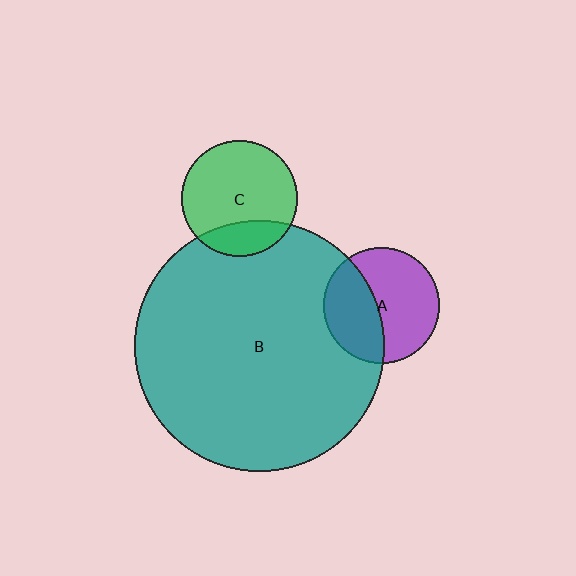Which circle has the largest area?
Circle B (teal).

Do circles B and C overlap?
Yes.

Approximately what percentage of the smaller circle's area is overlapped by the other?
Approximately 20%.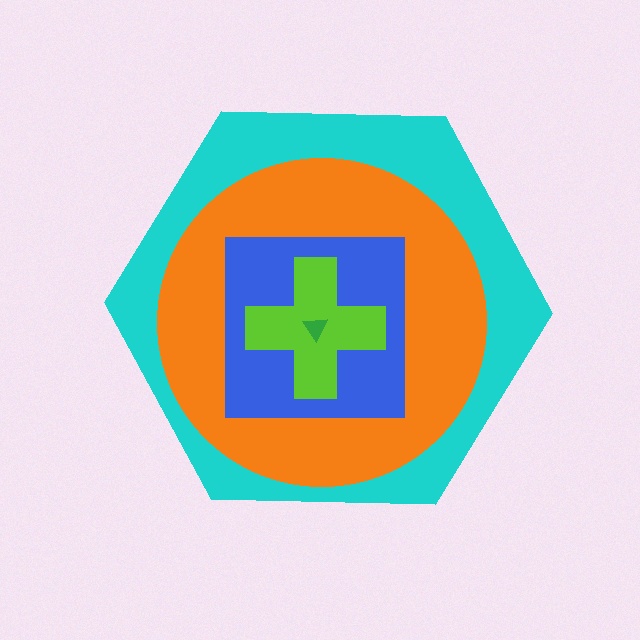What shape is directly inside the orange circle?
The blue square.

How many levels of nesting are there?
5.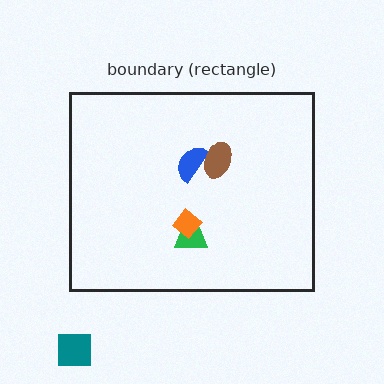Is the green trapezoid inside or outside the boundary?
Inside.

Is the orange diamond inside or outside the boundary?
Inside.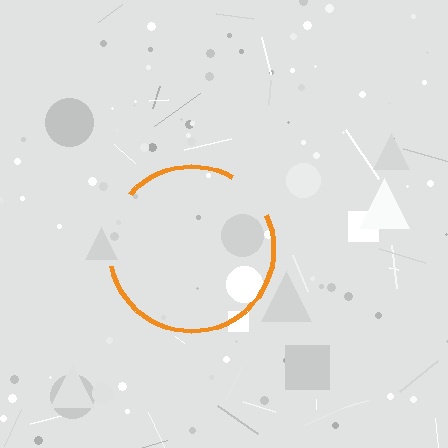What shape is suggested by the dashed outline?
The dashed outline suggests a circle.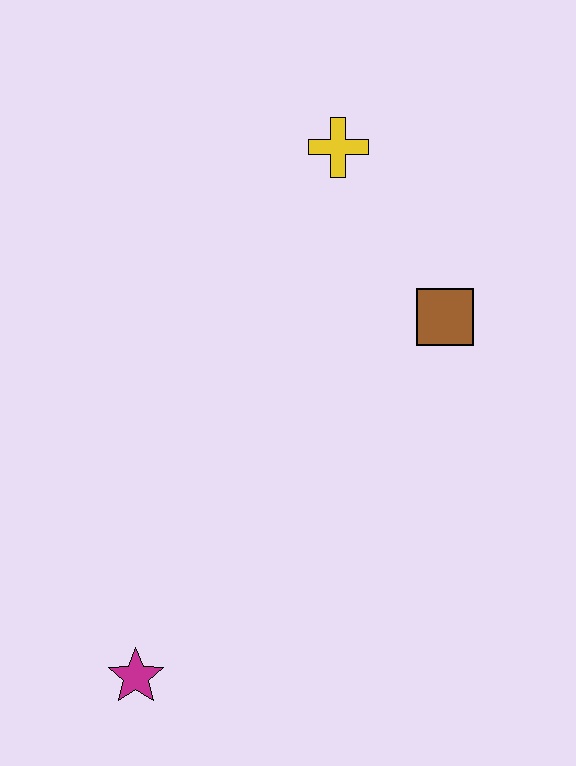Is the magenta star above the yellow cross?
No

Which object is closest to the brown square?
The yellow cross is closest to the brown square.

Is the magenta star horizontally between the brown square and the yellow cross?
No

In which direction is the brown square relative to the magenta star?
The brown square is above the magenta star.